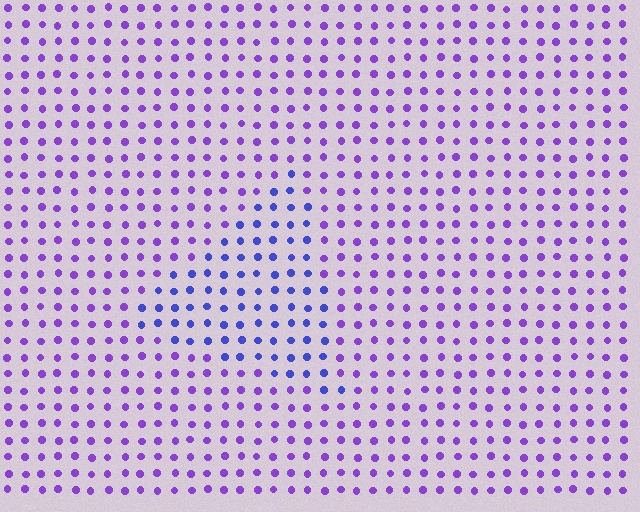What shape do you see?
I see a triangle.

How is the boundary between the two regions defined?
The boundary is defined purely by a slight shift in hue (about 35 degrees). Spacing, size, and orientation are identical on both sides.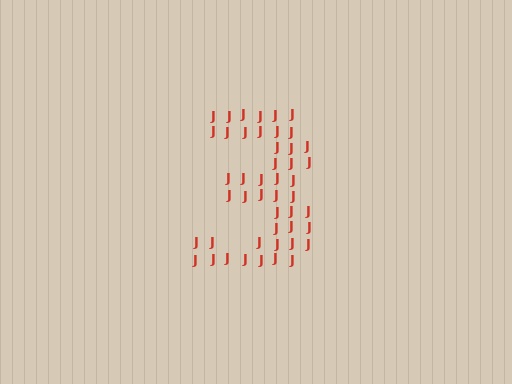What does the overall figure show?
The overall figure shows the digit 3.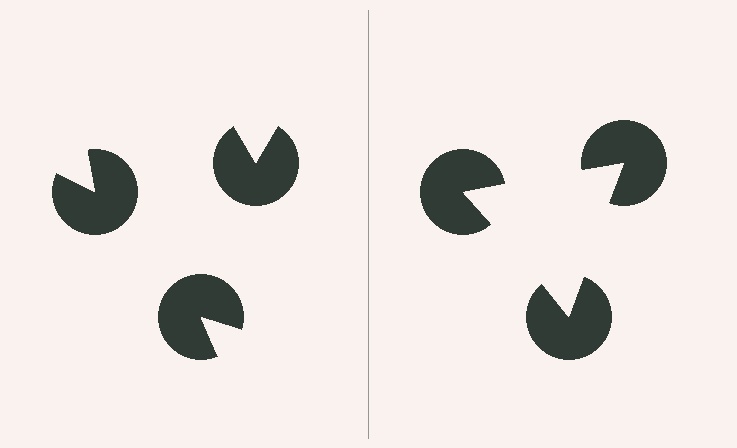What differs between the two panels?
The pac-man discs are positioned identically on both sides; only the wedge orientations differ. On the right they align to a triangle; on the left they are misaligned.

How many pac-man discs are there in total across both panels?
6 — 3 on each side.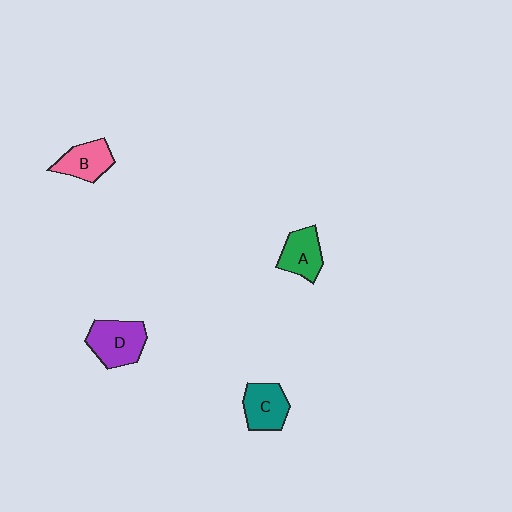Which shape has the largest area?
Shape D (purple).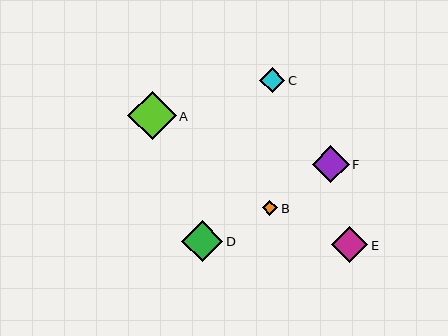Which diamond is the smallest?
Diamond B is the smallest with a size of approximately 15 pixels.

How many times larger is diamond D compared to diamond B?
Diamond D is approximately 2.6 times the size of diamond B.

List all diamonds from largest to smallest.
From largest to smallest: A, D, F, E, C, B.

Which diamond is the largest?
Diamond A is the largest with a size of approximately 48 pixels.